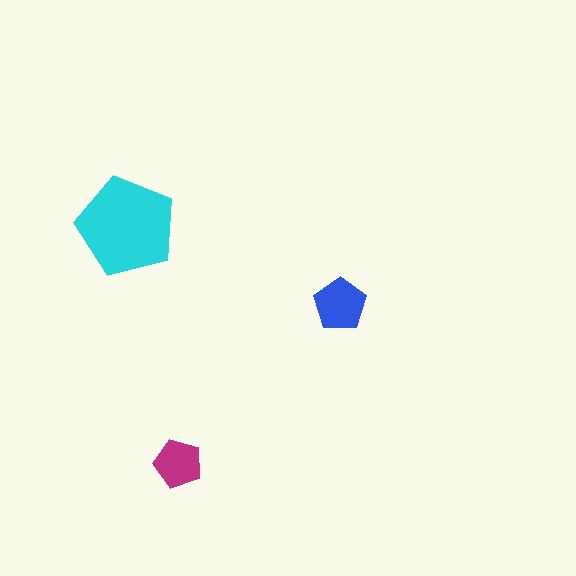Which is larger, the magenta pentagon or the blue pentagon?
The blue one.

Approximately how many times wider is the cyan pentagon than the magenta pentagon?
About 2 times wider.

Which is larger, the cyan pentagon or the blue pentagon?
The cyan one.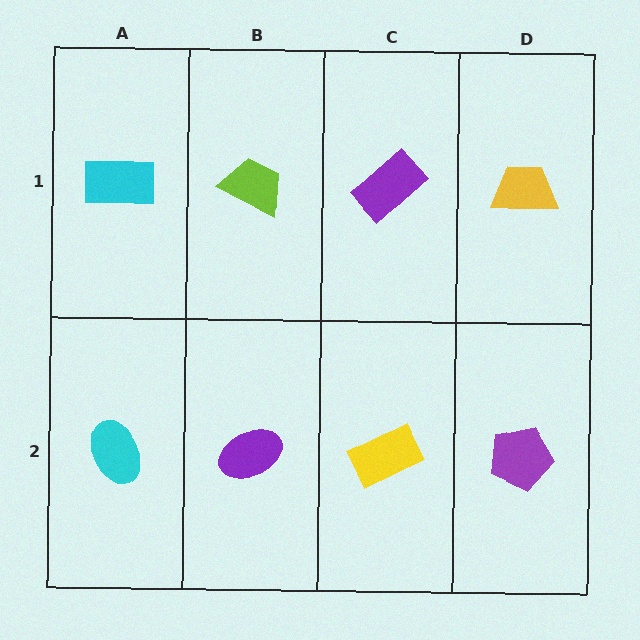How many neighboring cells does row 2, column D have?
2.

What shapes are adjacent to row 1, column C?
A yellow rectangle (row 2, column C), a lime trapezoid (row 1, column B), a yellow trapezoid (row 1, column D).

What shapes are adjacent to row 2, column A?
A cyan rectangle (row 1, column A), a purple ellipse (row 2, column B).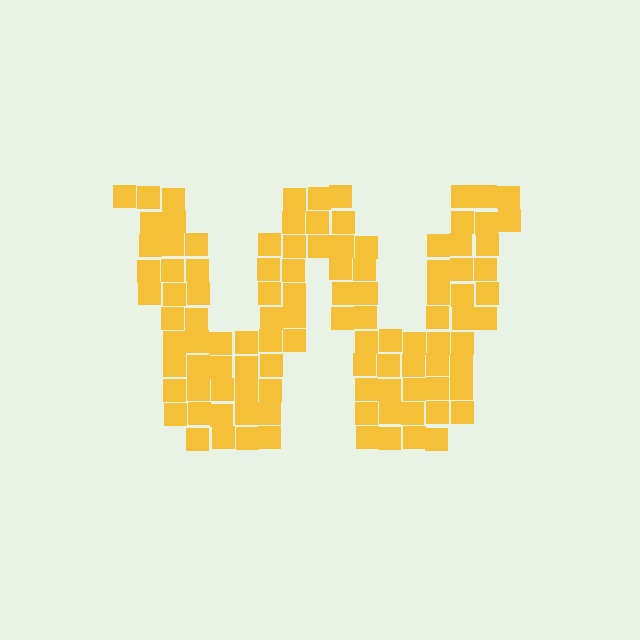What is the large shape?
The large shape is the letter W.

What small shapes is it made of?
It is made of small squares.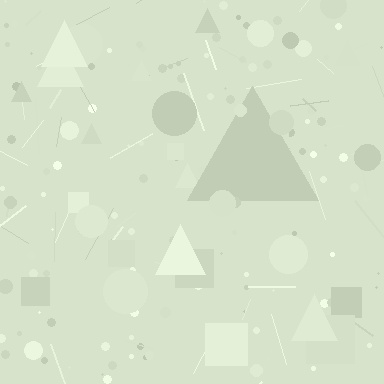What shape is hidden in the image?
A triangle is hidden in the image.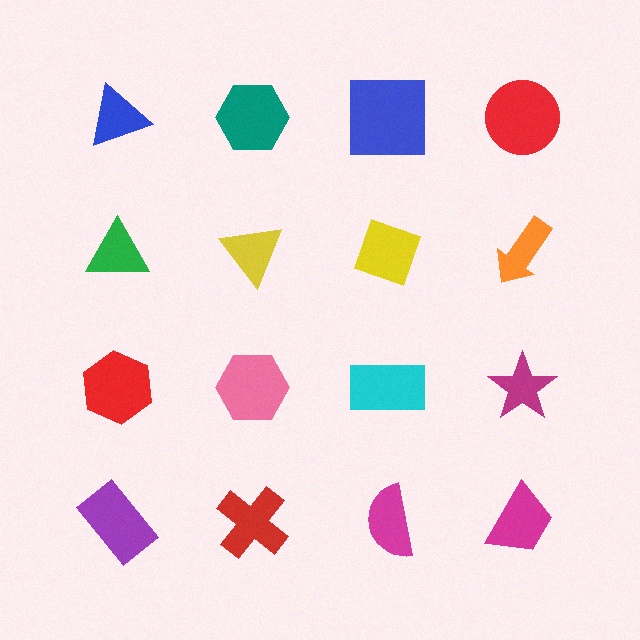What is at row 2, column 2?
A yellow triangle.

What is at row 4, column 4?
A magenta trapezoid.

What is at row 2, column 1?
A green triangle.